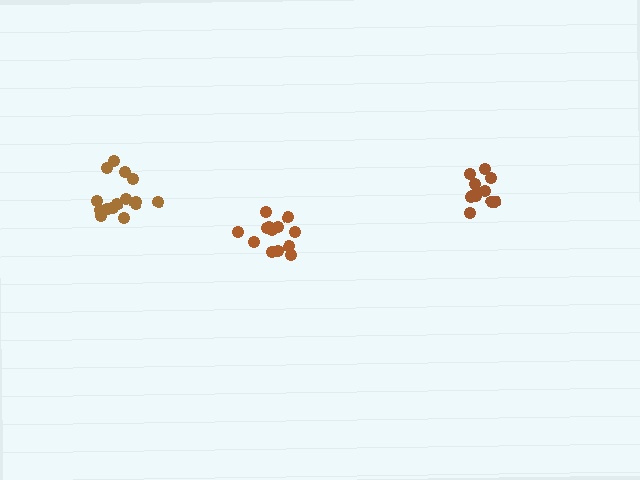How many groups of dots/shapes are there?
There are 3 groups.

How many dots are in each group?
Group 1: 13 dots, Group 2: 15 dots, Group 3: 13 dots (41 total).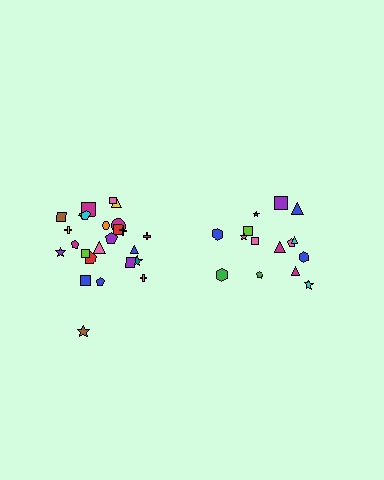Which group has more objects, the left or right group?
The left group.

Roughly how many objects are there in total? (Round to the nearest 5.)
Roughly 40 objects in total.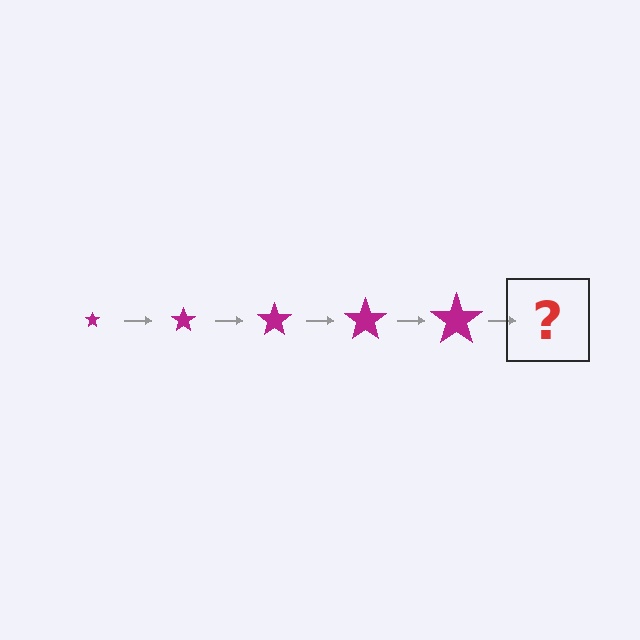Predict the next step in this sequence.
The next step is a magenta star, larger than the previous one.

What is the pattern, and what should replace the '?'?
The pattern is that the star gets progressively larger each step. The '?' should be a magenta star, larger than the previous one.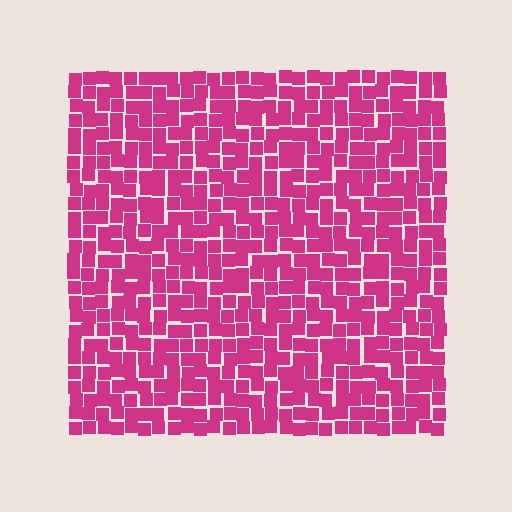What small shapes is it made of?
It is made of small squares.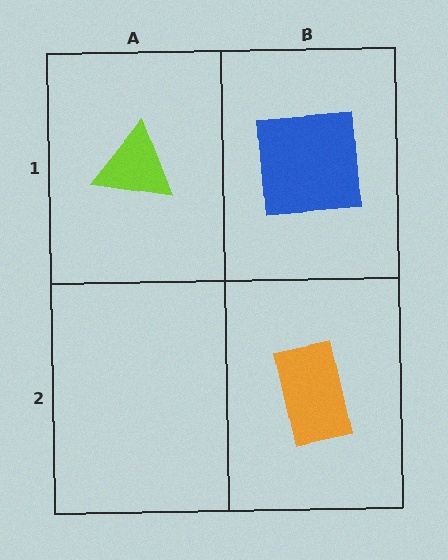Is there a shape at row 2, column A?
No, that cell is empty.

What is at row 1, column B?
A blue square.